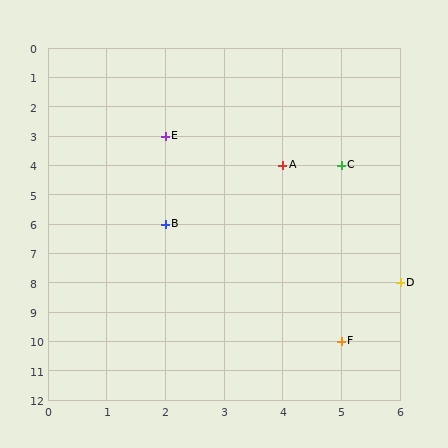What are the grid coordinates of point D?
Point D is at grid coordinates (6, 8).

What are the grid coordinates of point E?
Point E is at grid coordinates (2, 3).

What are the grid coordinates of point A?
Point A is at grid coordinates (4, 4).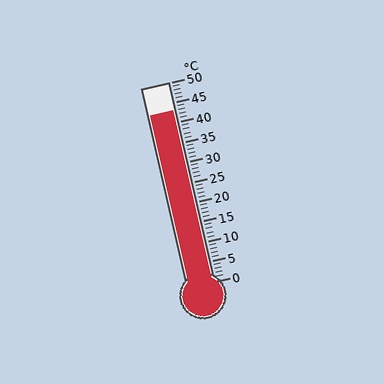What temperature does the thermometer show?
The thermometer shows approximately 43°C.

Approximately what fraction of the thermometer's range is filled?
The thermometer is filled to approximately 85% of its range.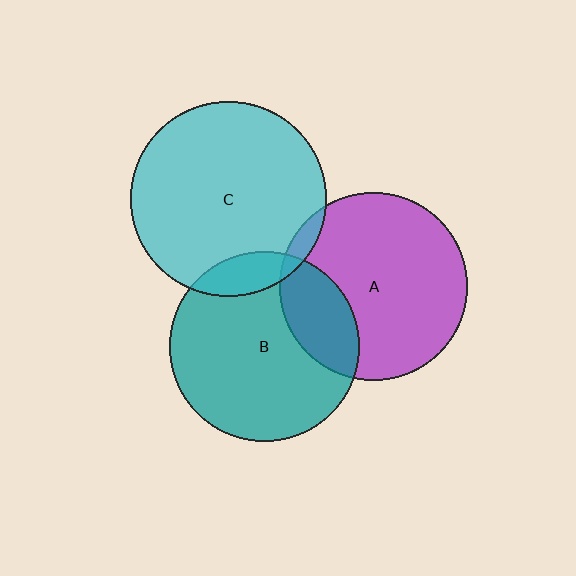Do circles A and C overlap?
Yes.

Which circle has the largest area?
Circle C (cyan).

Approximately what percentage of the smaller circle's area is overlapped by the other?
Approximately 5%.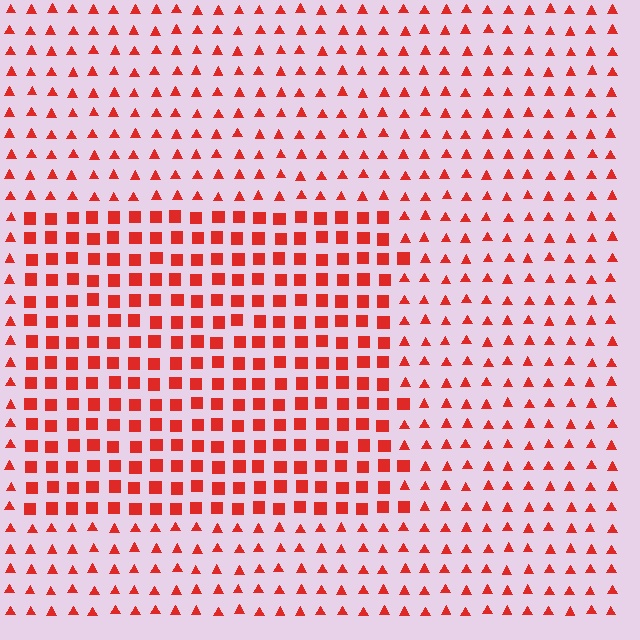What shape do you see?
I see a rectangle.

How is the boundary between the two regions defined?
The boundary is defined by a change in element shape: squares inside vs. triangles outside. All elements share the same color and spacing.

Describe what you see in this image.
The image is filled with small red elements arranged in a uniform grid. A rectangle-shaped region contains squares, while the surrounding area contains triangles. The boundary is defined purely by the change in element shape.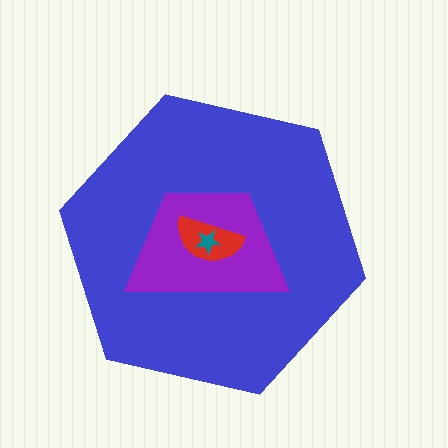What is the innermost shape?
The teal star.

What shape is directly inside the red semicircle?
The teal star.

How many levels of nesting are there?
4.